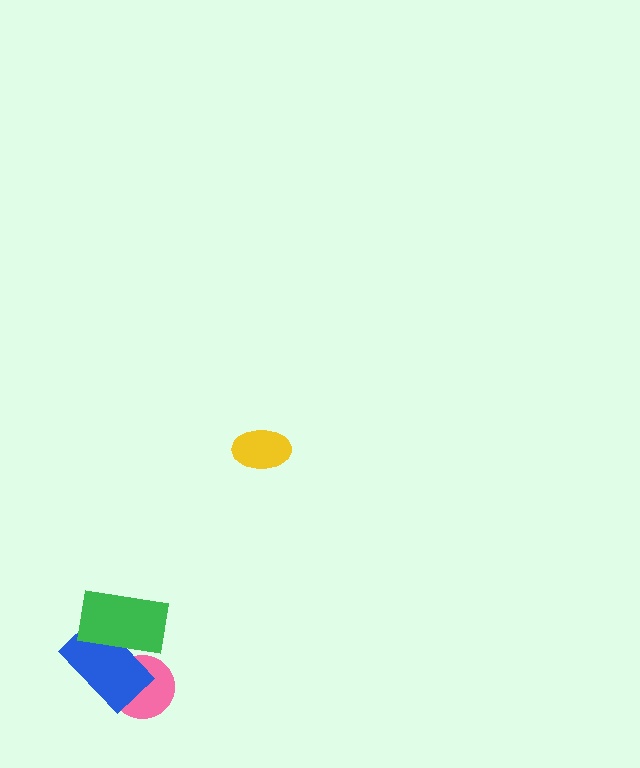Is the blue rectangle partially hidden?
Yes, it is partially covered by another shape.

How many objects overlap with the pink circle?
1 object overlaps with the pink circle.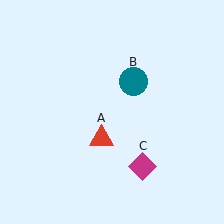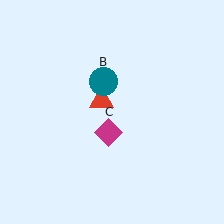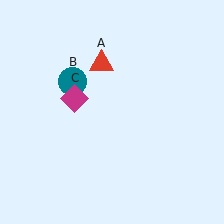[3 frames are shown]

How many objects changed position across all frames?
3 objects changed position: red triangle (object A), teal circle (object B), magenta diamond (object C).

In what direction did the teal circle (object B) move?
The teal circle (object B) moved left.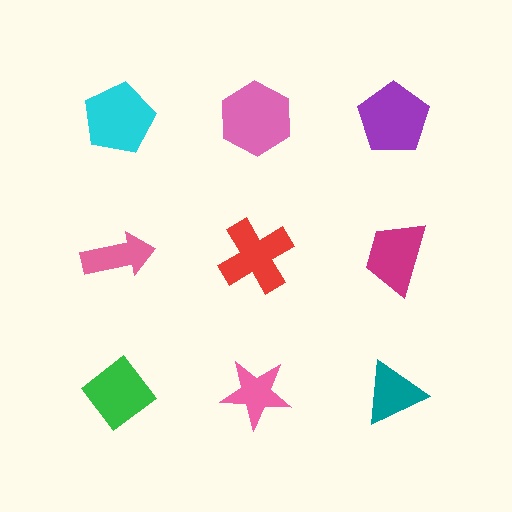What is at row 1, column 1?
A cyan pentagon.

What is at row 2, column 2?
A red cross.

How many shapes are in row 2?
3 shapes.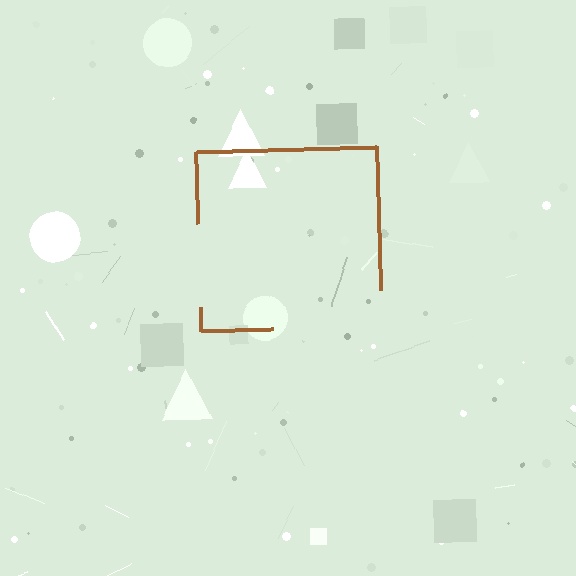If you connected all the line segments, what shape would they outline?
They would outline a square.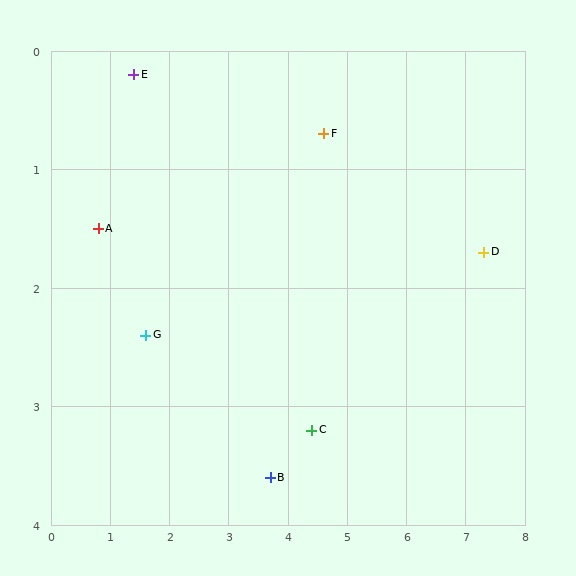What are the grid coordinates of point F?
Point F is at approximately (4.6, 0.7).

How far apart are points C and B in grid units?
Points C and B are about 0.8 grid units apart.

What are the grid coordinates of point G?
Point G is at approximately (1.6, 2.4).